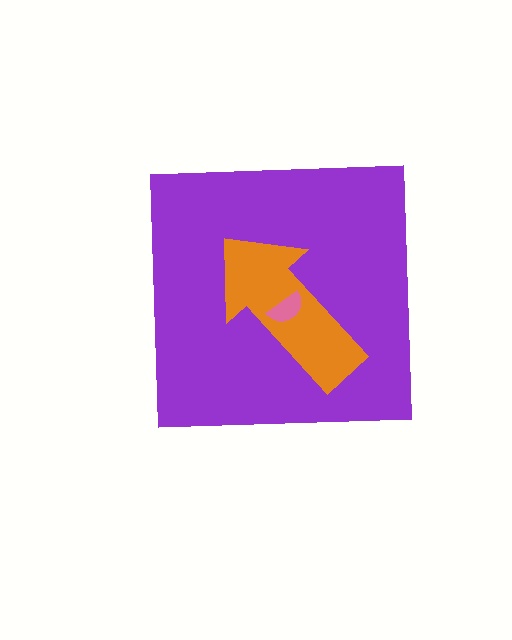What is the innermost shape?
The pink semicircle.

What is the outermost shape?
The purple square.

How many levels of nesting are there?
3.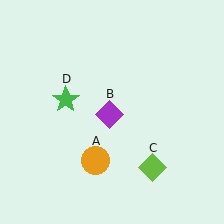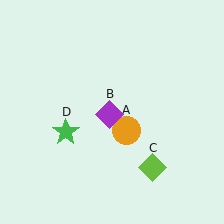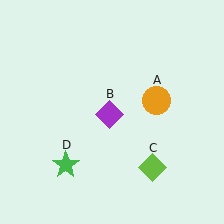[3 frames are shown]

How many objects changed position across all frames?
2 objects changed position: orange circle (object A), green star (object D).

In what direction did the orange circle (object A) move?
The orange circle (object A) moved up and to the right.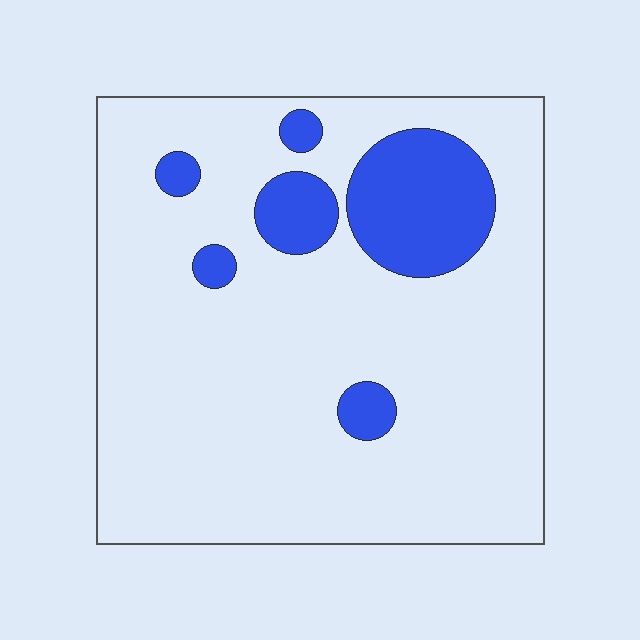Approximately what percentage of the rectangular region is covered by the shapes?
Approximately 15%.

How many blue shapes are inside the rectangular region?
6.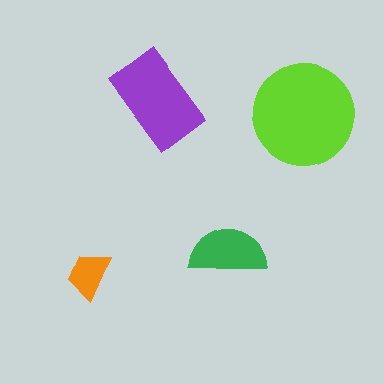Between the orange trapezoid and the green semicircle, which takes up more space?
The green semicircle.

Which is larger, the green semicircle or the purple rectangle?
The purple rectangle.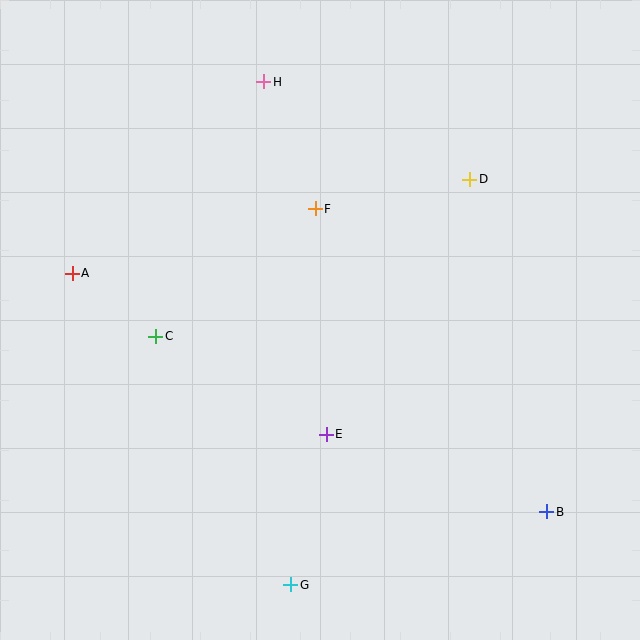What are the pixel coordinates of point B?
Point B is at (547, 512).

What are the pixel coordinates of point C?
Point C is at (156, 336).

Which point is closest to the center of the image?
Point F at (315, 209) is closest to the center.